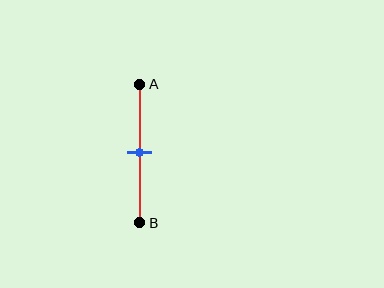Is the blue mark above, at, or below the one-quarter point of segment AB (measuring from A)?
The blue mark is below the one-quarter point of segment AB.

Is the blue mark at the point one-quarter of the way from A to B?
No, the mark is at about 50% from A, not at the 25% one-quarter point.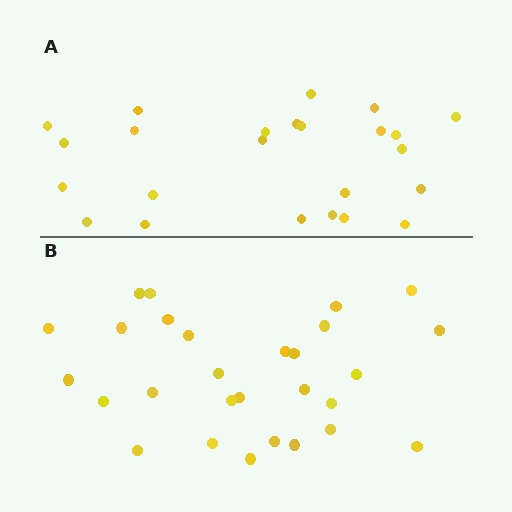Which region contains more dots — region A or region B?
Region B (the bottom region) has more dots.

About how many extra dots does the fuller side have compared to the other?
Region B has about 4 more dots than region A.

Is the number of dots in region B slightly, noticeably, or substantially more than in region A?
Region B has only slightly more — the two regions are fairly close. The ratio is roughly 1.2 to 1.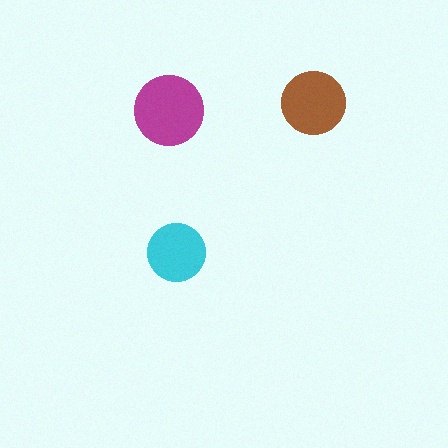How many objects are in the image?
There are 3 objects in the image.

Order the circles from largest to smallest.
the magenta one, the brown one, the cyan one.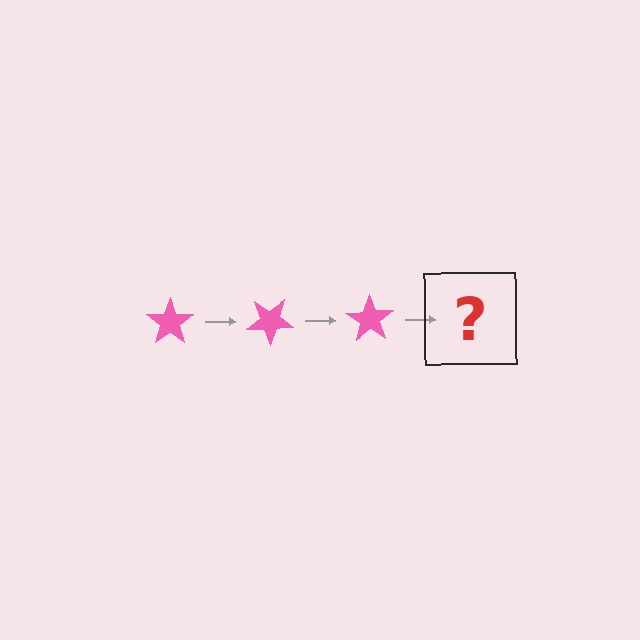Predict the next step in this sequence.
The next step is a pink star rotated 105 degrees.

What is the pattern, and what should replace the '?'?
The pattern is that the star rotates 35 degrees each step. The '?' should be a pink star rotated 105 degrees.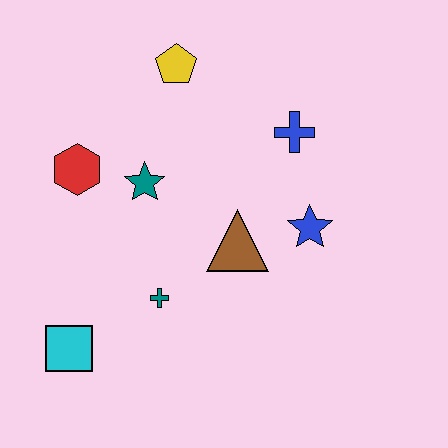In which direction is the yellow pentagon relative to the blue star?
The yellow pentagon is above the blue star.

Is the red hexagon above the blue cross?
No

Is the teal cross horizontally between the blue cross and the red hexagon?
Yes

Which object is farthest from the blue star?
The cyan square is farthest from the blue star.